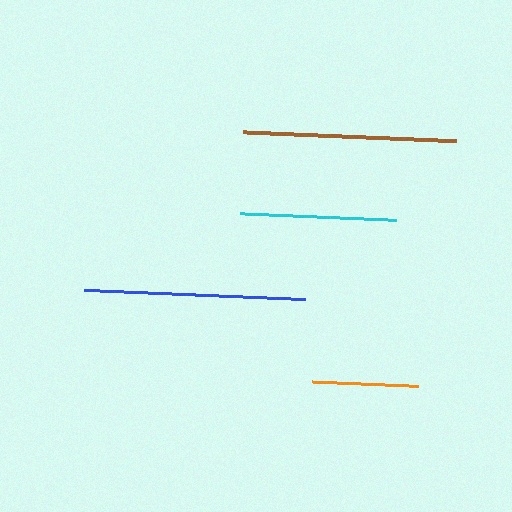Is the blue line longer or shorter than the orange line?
The blue line is longer than the orange line.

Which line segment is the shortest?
The orange line is the shortest at approximately 106 pixels.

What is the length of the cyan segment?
The cyan segment is approximately 156 pixels long.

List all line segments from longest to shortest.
From longest to shortest: blue, brown, cyan, orange.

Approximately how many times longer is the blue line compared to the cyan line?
The blue line is approximately 1.4 times the length of the cyan line.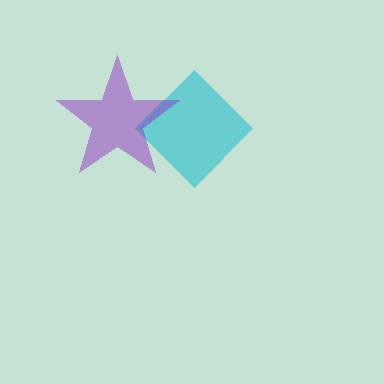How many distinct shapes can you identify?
There are 2 distinct shapes: a cyan diamond, a purple star.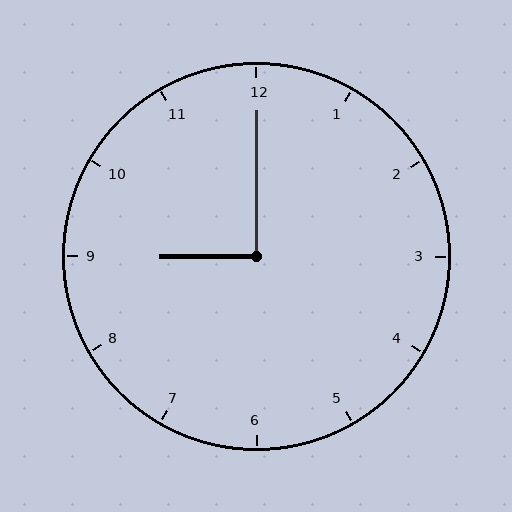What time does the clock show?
9:00.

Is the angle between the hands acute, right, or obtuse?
It is right.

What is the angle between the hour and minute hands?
Approximately 90 degrees.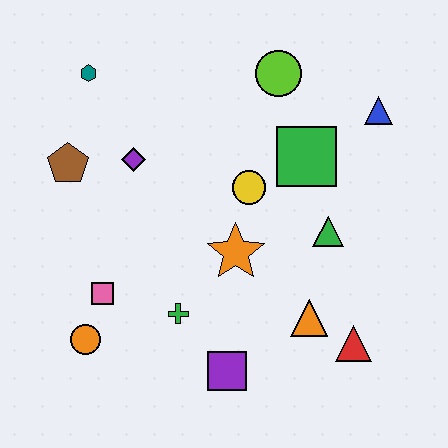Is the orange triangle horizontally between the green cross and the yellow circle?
No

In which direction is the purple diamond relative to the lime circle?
The purple diamond is to the left of the lime circle.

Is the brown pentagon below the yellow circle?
No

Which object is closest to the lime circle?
The green square is closest to the lime circle.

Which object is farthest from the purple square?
The teal hexagon is farthest from the purple square.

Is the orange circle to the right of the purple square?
No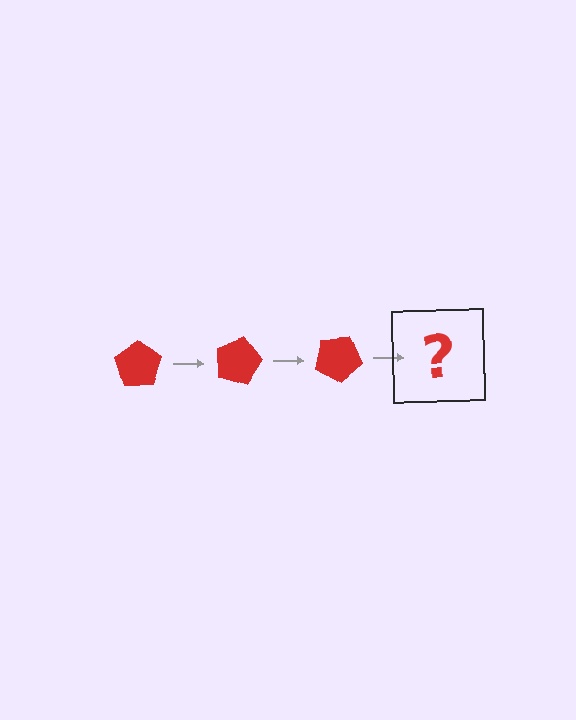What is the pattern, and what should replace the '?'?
The pattern is that the pentagon rotates 15 degrees each step. The '?' should be a red pentagon rotated 45 degrees.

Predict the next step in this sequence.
The next step is a red pentagon rotated 45 degrees.